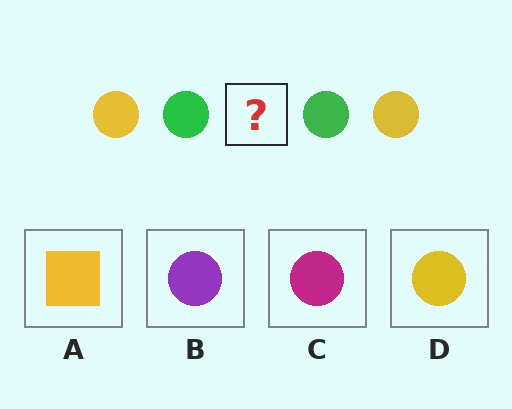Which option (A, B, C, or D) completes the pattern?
D.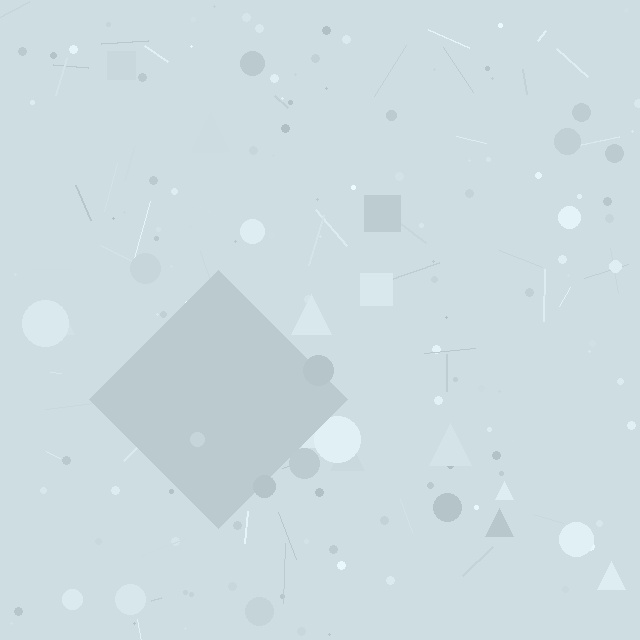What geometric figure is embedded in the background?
A diamond is embedded in the background.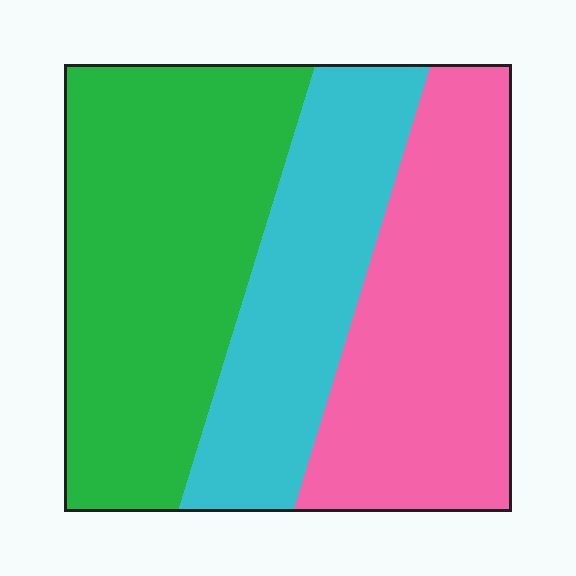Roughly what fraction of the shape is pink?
Pink covers roughly 35% of the shape.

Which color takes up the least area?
Cyan, at roughly 25%.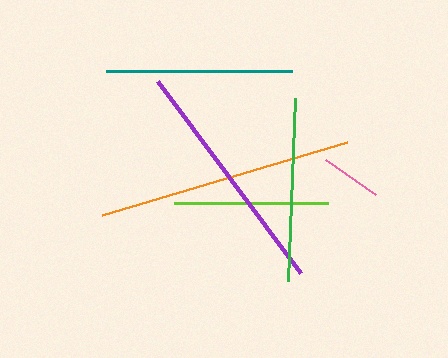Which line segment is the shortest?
The pink line is the shortest at approximately 61 pixels.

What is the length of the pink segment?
The pink segment is approximately 61 pixels long.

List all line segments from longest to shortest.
From longest to shortest: orange, purple, teal, green, lime, pink.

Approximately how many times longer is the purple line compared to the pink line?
The purple line is approximately 3.9 times the length of the pink line.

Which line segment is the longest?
The orange line is the longest at approximately 256 pixels.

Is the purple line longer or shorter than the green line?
The purple line is longer than the green line.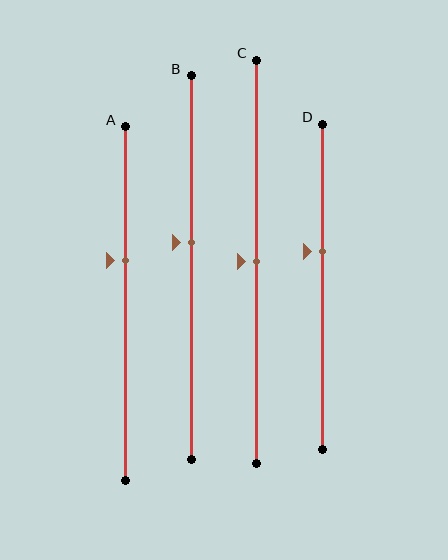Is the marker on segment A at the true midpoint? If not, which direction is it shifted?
No, the marker on segment A is shifted upward by about 12% of the segment length.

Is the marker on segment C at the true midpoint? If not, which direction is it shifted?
Yes, the marker on segment C is at the true midpoint.